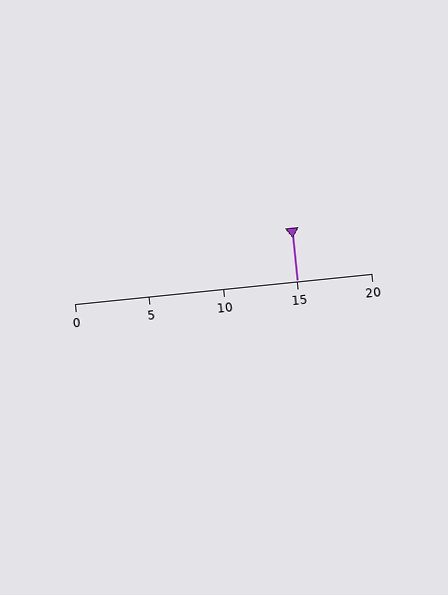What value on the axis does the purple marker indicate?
The marker indicates approximately 15.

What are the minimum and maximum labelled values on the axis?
The axis runs from 0 to 20.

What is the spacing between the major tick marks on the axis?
The major ticks are spaced 5 apart.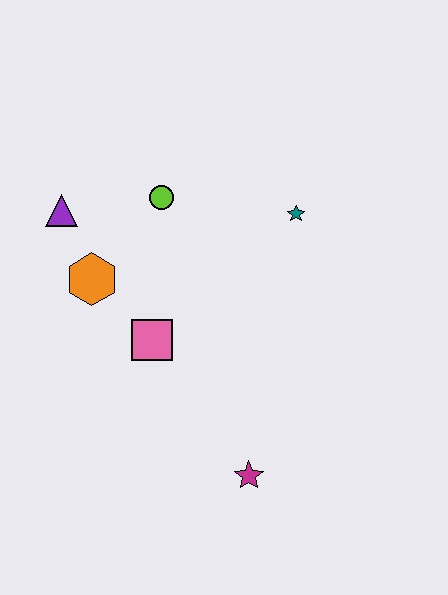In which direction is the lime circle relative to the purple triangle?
The lime circle is to the right of the purple triangle.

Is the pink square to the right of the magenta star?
No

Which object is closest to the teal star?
The lime circle is closest to the teal star.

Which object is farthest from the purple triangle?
The magenta star is farthest from the purple triangle.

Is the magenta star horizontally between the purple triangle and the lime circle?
No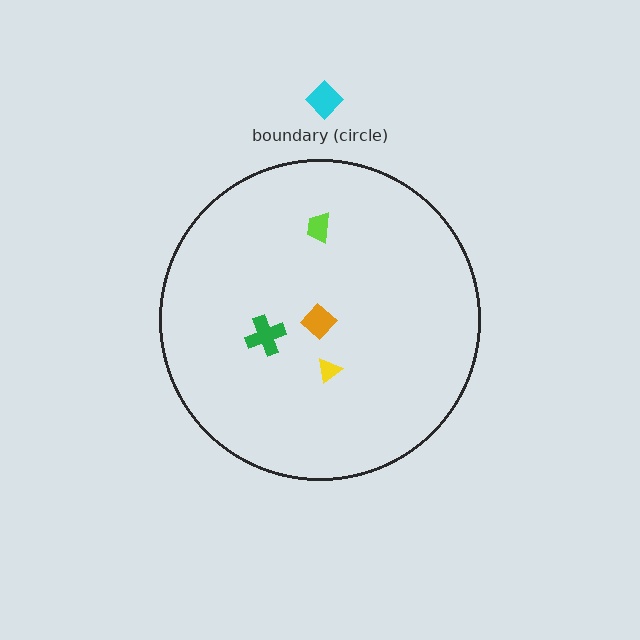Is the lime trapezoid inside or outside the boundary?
Inside.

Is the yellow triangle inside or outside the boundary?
Inside.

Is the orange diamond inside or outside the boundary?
Inside.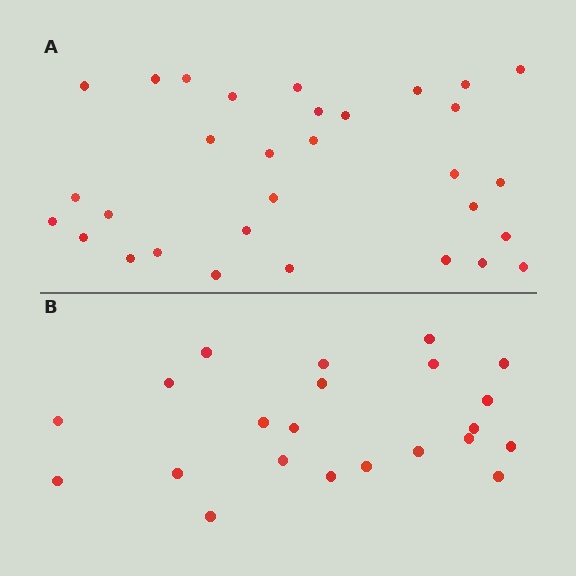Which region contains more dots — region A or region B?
Region A (the top region) has more dots.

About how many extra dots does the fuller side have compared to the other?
Region A has roughly 8 or so more dots than region B.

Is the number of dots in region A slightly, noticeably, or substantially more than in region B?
Region A has noticeably more, but not dramatically so. The ratio is roughly 1.4 to 1.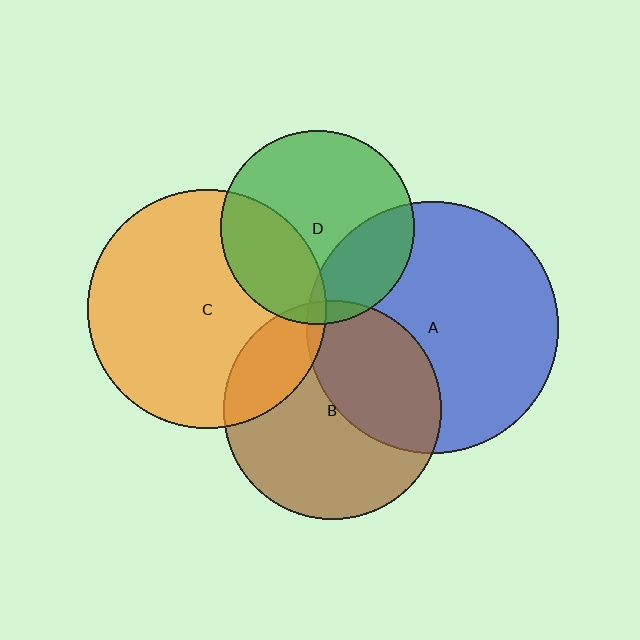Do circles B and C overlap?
Yes.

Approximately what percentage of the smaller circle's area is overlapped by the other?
Approximately 20%.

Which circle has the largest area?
Circle A (blue).